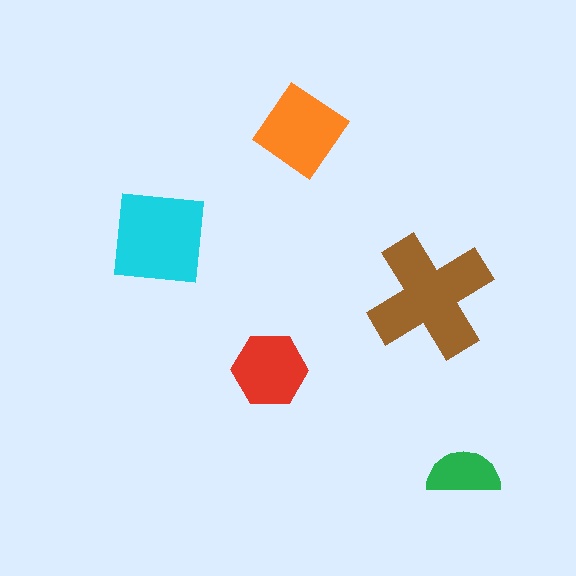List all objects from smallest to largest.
The green semicircle, the red hexagon, the orange diamond, the cyan square, the brown cross.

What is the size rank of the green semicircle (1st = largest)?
5th.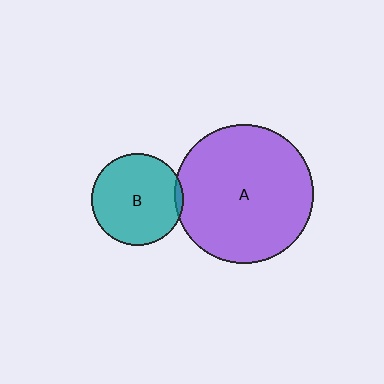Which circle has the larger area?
Circle A (purple).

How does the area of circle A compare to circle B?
Approximately 2.3 times.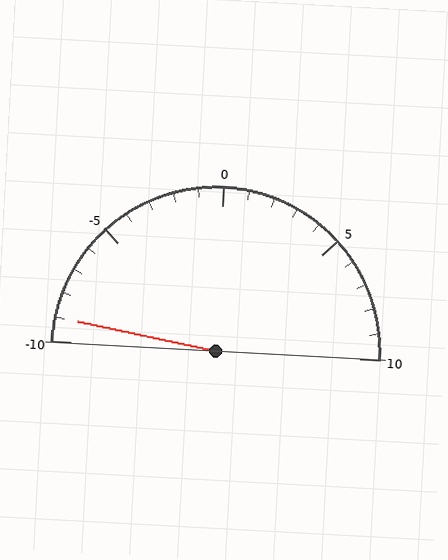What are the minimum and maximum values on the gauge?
The gauge ranges from -10 to 10.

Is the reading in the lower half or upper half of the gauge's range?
The reading is in the lower half of the range (-10 to 10).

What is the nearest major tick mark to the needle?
The nearest major tick mark is -10.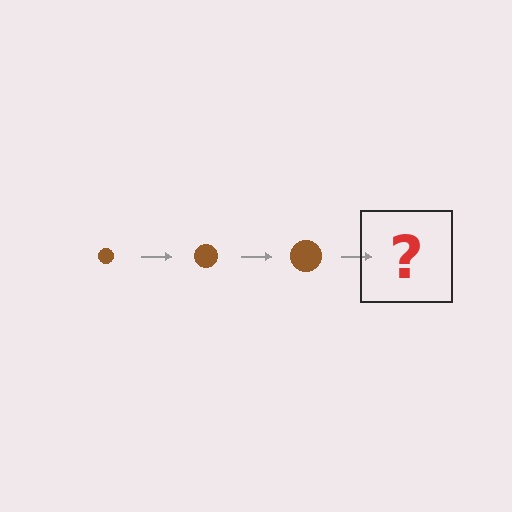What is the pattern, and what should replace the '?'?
The pattern is that the circle gets progressively larger each step. The '?' should be a brown circle, larger than the previous one.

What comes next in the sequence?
The next element should be a brown circle, larger than the previous one.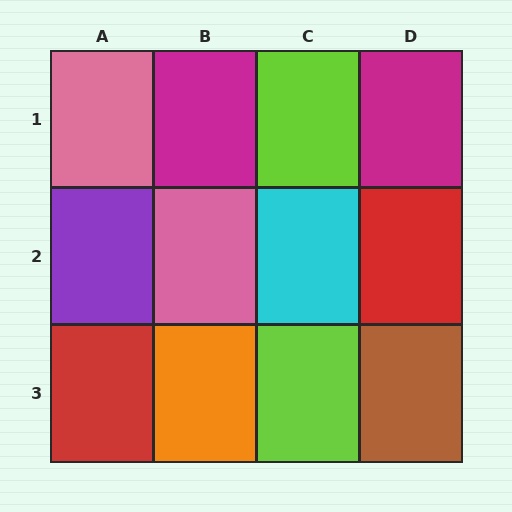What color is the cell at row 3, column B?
Orange.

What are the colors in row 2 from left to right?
Purple, pink, cyan, red.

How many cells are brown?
1 cell is brown.